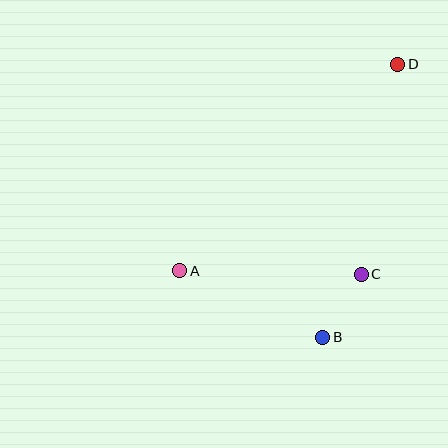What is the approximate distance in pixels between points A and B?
The distance between A and B is approximately 158 pixels.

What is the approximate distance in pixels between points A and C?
The distance between A and C is approximately 182 pixels.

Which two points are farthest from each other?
Points A and D are farthest from each other.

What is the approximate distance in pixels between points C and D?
The distance between C and D is approximately 214 pixels.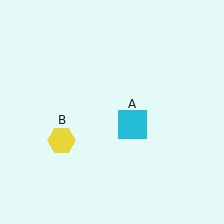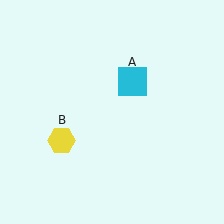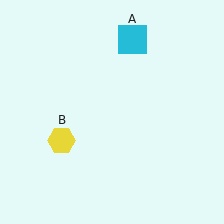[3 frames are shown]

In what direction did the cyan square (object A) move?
The cyan square (object A) moved up.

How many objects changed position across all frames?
1 object changed position: cyan square (object A).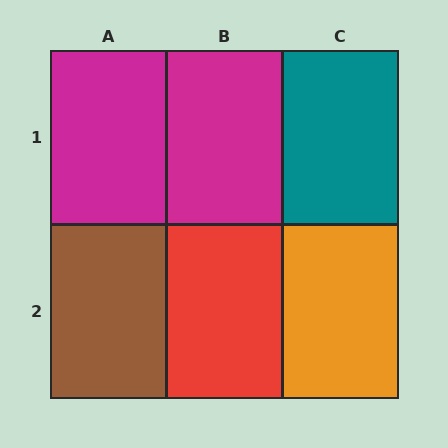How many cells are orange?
1 cell is orange.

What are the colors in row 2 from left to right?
Brown, red, orange.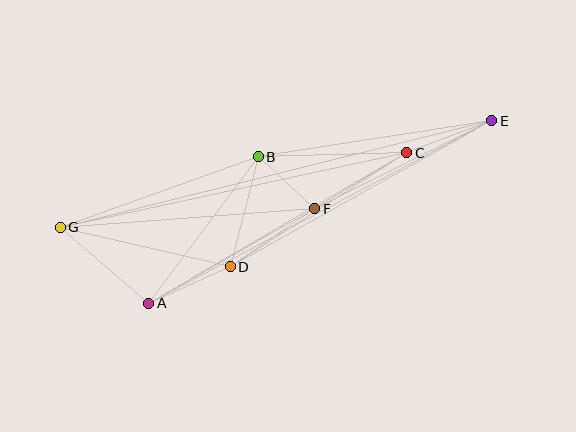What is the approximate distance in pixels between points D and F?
The distance between D and F is approximately 103 pixels.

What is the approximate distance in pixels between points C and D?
The distance between C and D is approximately 210 pixels.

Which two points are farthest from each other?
Points E and G are farthest from each other.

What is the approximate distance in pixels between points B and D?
The distance between B and D is approximately 114 pixels.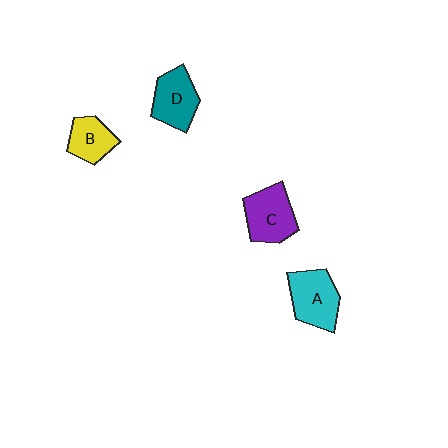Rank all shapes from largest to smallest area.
From largest to smallest: A (cyan), C (purple), D (teal), B (yellow).